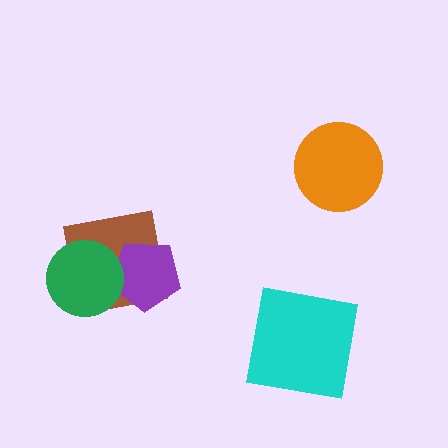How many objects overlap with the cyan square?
0 objects overlap with the cyan square.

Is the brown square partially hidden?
Yes, it is partially covered by another shape.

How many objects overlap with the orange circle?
0 objects overlap with the orange circle.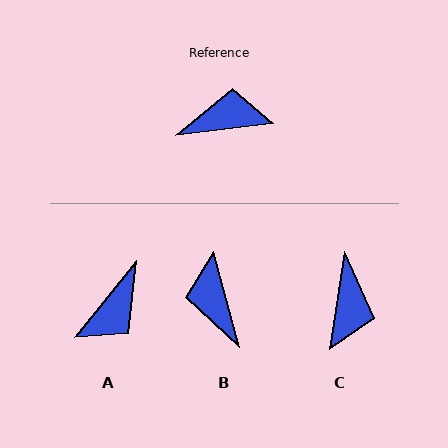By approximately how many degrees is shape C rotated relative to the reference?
Approximately 105 degrees clockwise.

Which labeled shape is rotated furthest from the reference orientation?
A, about 136 degrees away.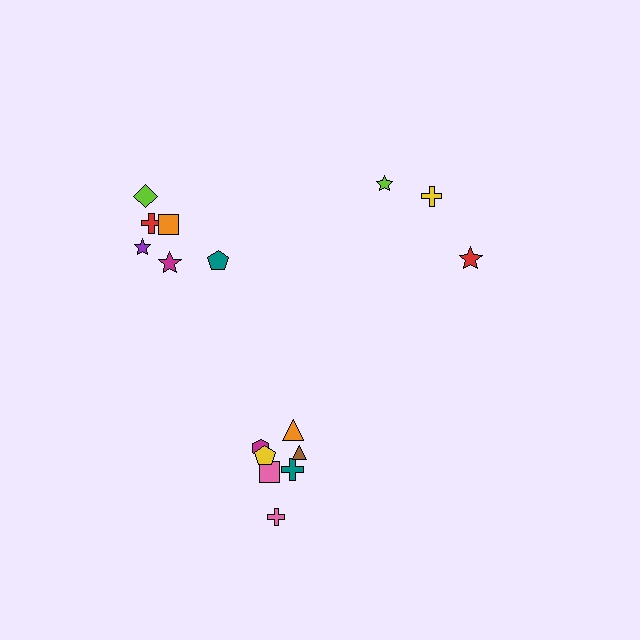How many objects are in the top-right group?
There are 3 objects.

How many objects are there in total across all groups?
There are 16 objects.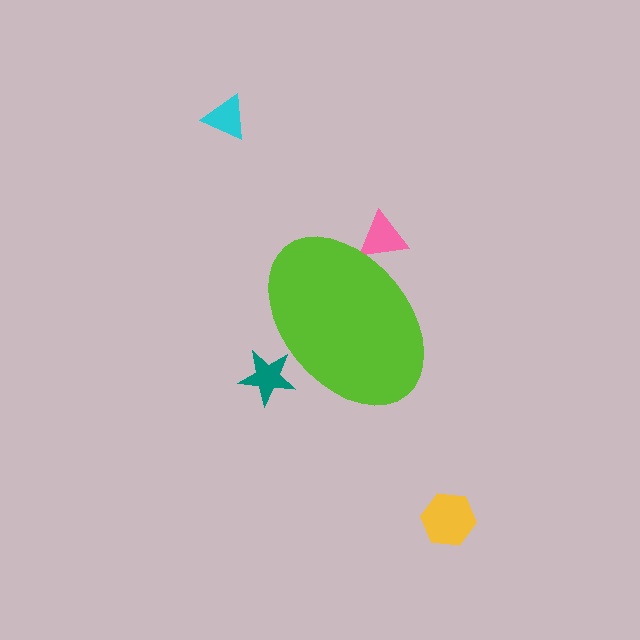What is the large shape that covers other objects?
A lime ellipse.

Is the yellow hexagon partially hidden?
No, the yellow hexagon is fully visible.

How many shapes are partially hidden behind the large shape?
2 shapes are partially hidden.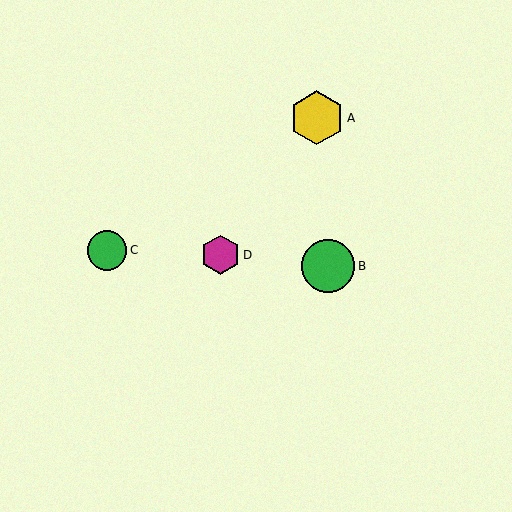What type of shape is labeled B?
Shape B is a green circle.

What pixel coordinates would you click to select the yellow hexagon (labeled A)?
Click at (317, 118) to select the yellow hexagon A.